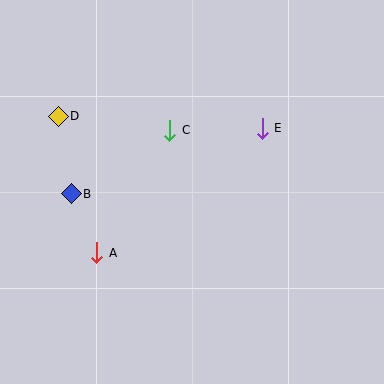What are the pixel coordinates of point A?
Point A is at (97, 253).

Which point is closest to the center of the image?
Point C at (170, 130) is closest to the center.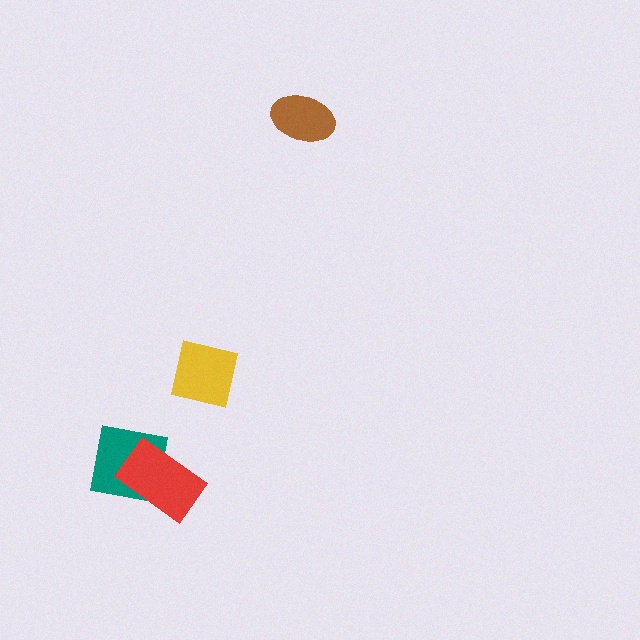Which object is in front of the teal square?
The red rectangle is in front of the teal square.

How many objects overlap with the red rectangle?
1 object overlaps with the red rectangle.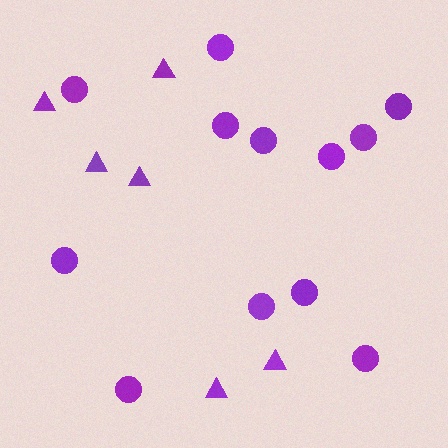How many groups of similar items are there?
There are 2 groups: one group of triangles (6) and one group of circles (12).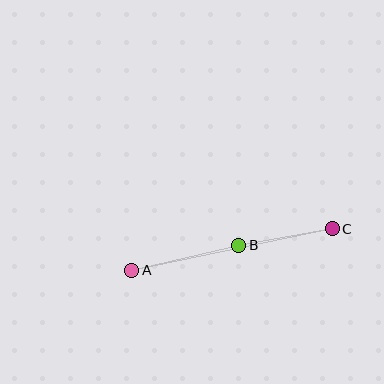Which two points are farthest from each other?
Points A and C are farthest from each other.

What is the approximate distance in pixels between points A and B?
The distance between A and B is approximately 110 pixels.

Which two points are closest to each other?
Points B and C are closest to each other.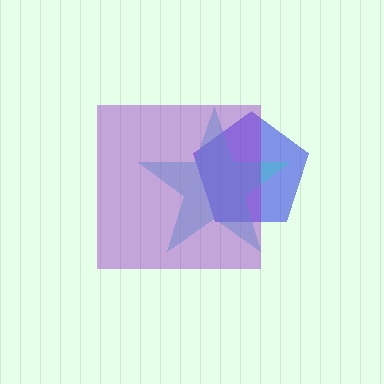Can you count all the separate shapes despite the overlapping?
Yes, there are 3 separate shapes.